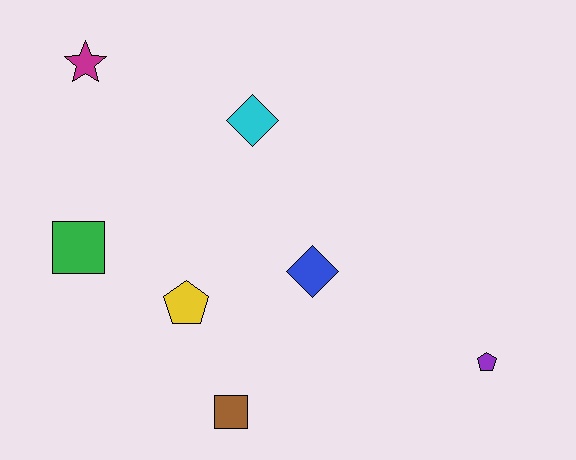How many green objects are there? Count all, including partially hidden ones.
There is 1 green object.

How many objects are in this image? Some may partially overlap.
There are 7 objects.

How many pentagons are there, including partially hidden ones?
There are 2 pentagons.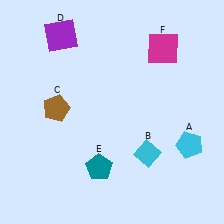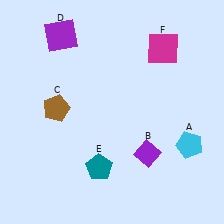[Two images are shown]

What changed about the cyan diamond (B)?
In Image 1, B is cyan. In Image 2, it changed to purple.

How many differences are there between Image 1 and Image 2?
There is 1 difference between the two images.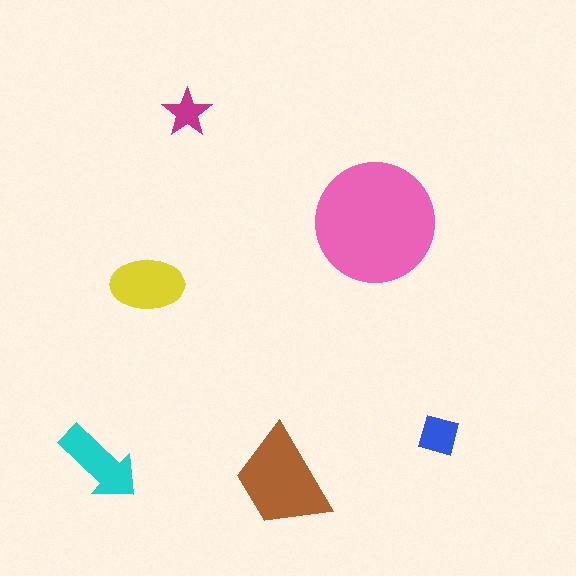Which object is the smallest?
The magenta star.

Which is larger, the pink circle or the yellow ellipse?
The pink circle.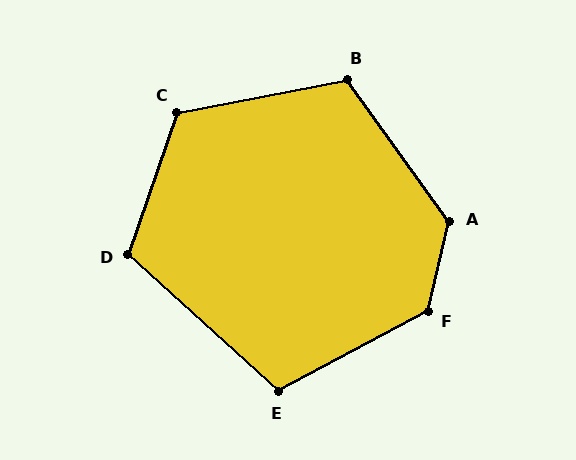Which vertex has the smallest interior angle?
E, at approximately 109 degrees.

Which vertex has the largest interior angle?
F, at approximately 132 degrees.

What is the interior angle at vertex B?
Approximately 115 degrees (obtuse).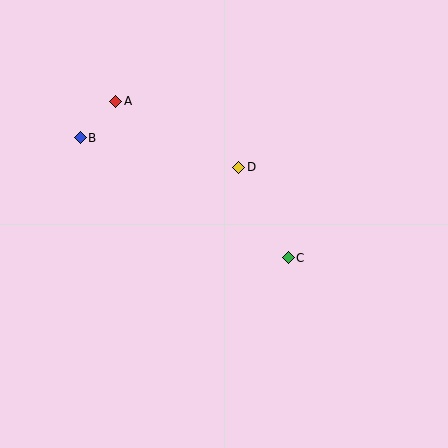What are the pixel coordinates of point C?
Point C is at (288, 258).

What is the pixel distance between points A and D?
The distance between A and D is 139 pixels.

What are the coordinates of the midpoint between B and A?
The midpoint between B and A is at (98, 119).